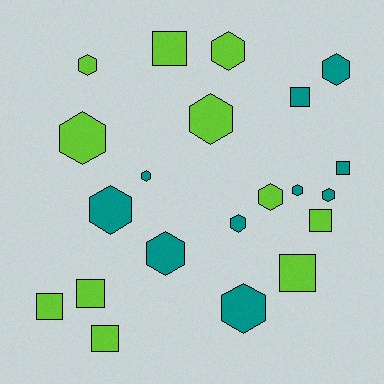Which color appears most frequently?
Lime, with 11 objects.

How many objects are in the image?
There are 21 objects.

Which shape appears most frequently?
Hexagon, with 13 objects.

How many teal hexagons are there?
There are 8 teal hexagons.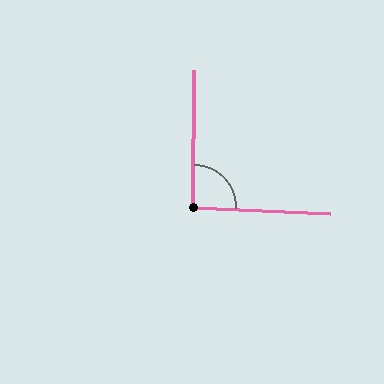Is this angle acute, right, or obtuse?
It is approximately a right angle.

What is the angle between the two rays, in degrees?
Approximately 92 degrees.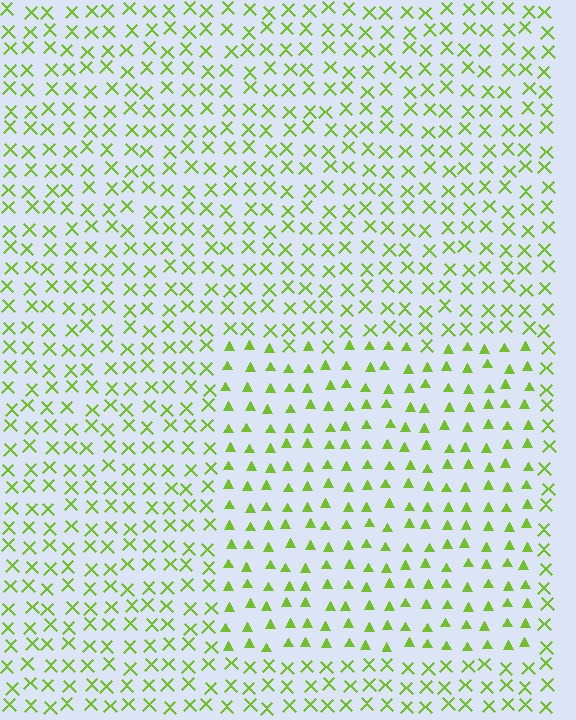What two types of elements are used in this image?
The image uses triangles inside the rectangle region and X marks outside it.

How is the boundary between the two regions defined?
The boundary is defined by a change in element shape: triangles inside vs. X marks outside. All elements share the same color and spacing.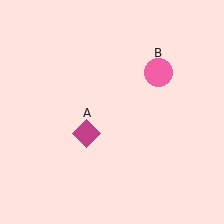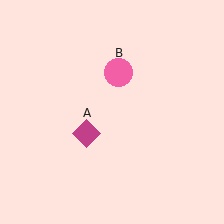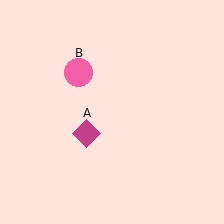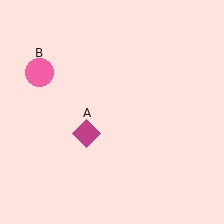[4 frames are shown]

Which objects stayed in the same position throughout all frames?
Magenta diamond (object A) remained stationary.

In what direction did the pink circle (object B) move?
The pink circle (object B) moved left.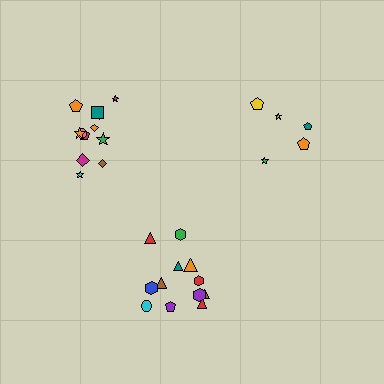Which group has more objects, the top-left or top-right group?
The top-left group.